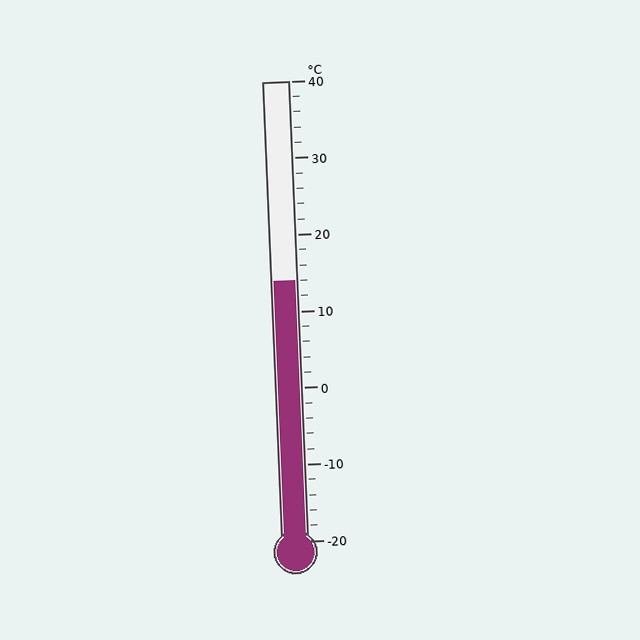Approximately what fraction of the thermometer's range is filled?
The thermometer is filled to approximately 55% of its range.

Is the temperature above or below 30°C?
The temperature is below 30°C.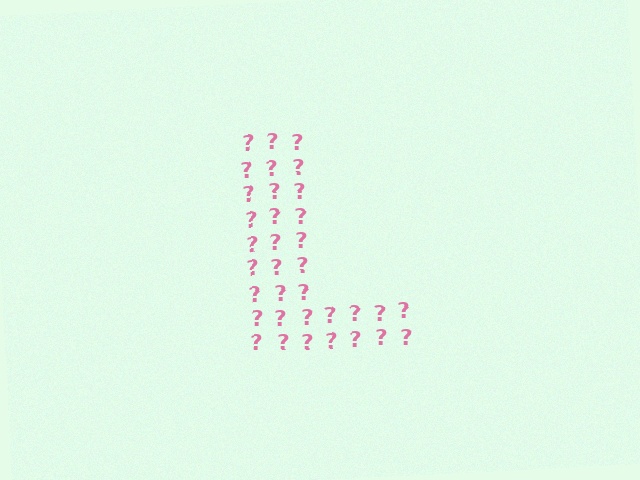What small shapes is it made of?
It is made of small question marks.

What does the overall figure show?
The overall figure shows the letter L.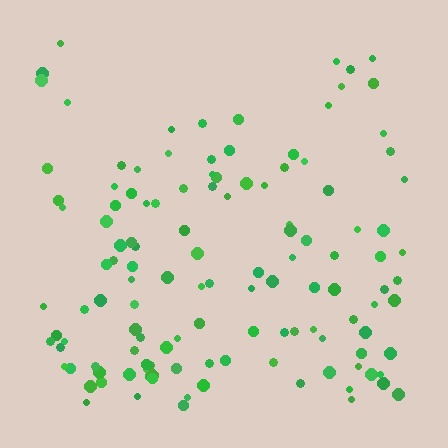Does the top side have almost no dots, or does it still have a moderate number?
Still a moderate number, just noticeably fewer than the bottom.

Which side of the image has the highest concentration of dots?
The bottom.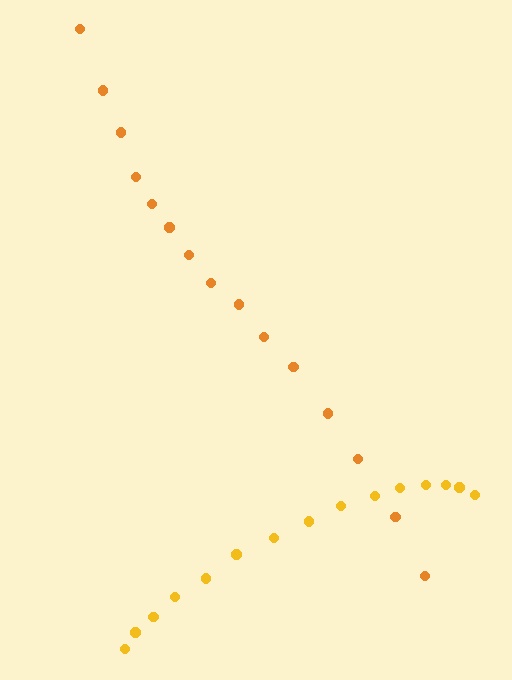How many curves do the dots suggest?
There are 2 distinct paths.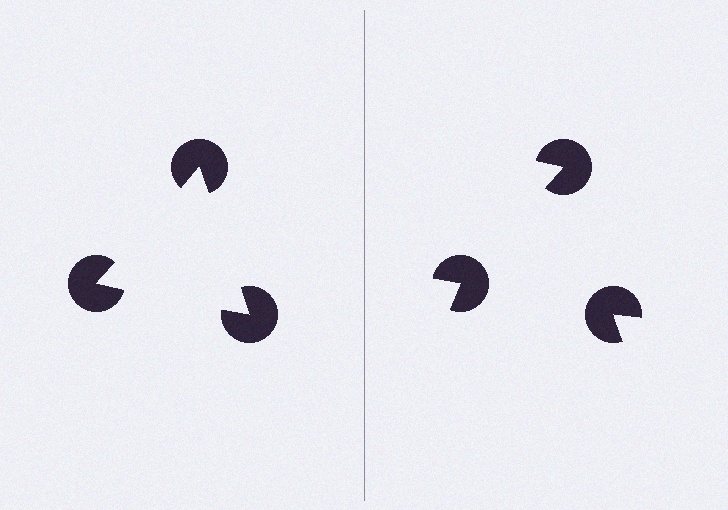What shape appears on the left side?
An illusory triangle.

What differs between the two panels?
The pac-man discs are positioned identically on both sides; only the wedge orientations differ. On the left they align to a triangle; on the right they are misaligned.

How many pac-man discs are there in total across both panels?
6 — 3 on each side.